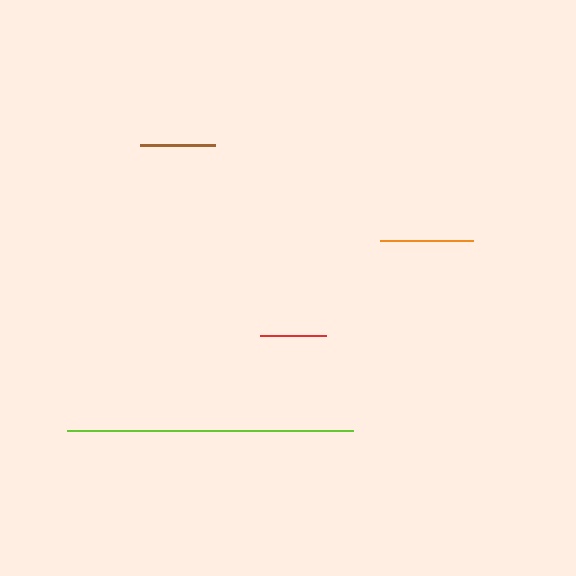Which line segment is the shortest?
The red line is the shortest at approximately 66 pixels.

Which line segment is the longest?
The lime line is the longest at approximately 286 pixels.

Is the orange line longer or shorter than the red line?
The orange line is longer than the red line.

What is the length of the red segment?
The red segment is approximately 66 pixels long.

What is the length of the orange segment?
The orange segment is approximately 93 pixels long.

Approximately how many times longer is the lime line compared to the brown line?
The lime line is approximately 3.8 times the length of the brown line.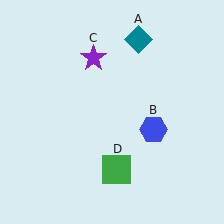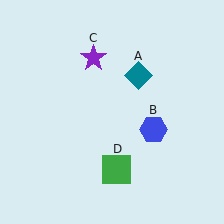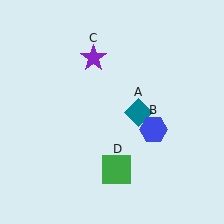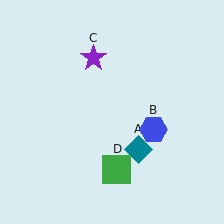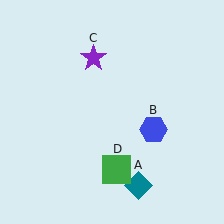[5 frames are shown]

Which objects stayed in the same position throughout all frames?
Blue hexagon (object B) and purple star (object C) and green square (object D) remained stationary.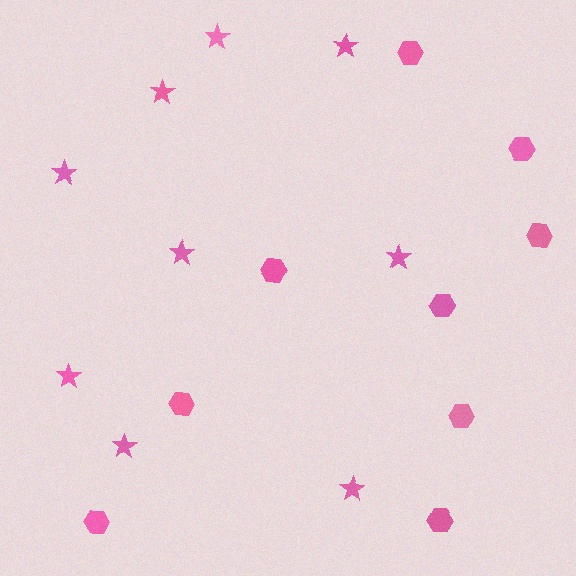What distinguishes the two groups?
There are 2 groups: one group of stars (9) and one group of hexagons (9).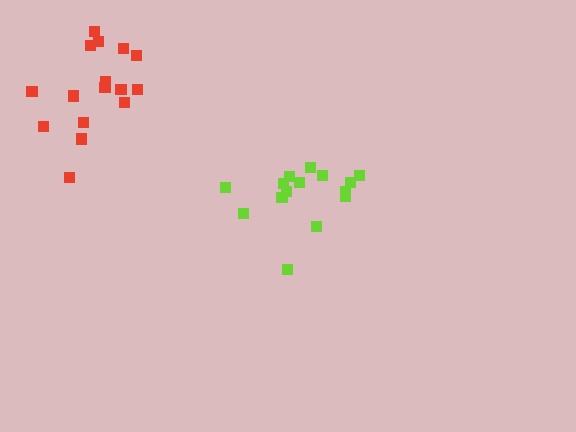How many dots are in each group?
Group 1: 15 dots, Group 2: 16 dots (31 total).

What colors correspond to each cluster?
The clusters are colored: lime, red.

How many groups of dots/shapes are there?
There are 2 groups.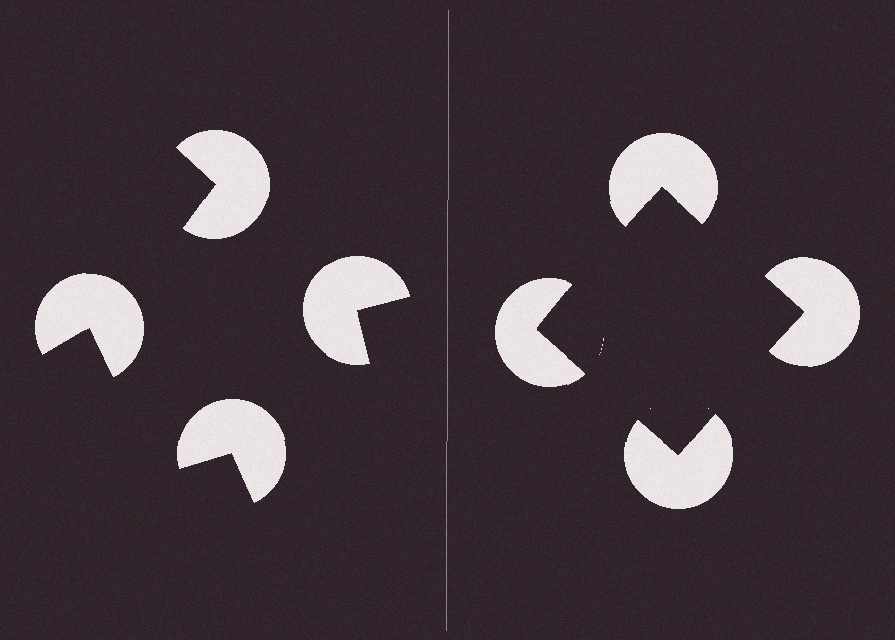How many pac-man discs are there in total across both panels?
8 — 4 on each side.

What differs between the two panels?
The pac-man discs are positioned identically on both sides; only the wedge orientations differ. On the right they align to a square; on the left they are misaligned.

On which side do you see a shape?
An illusory square appears on the right side. On the left side the wedge cuts are rotated, so no coherent shape forms.